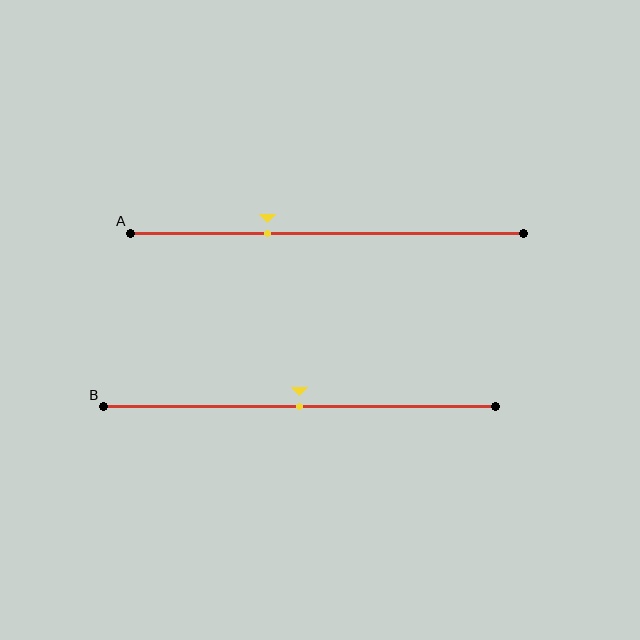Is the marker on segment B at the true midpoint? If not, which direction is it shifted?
Yes, the marker on segment B is at the true midpoint.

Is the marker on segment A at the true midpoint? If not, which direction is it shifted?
No, the marker on segment A is shifted to the left by about 15% of the segment length.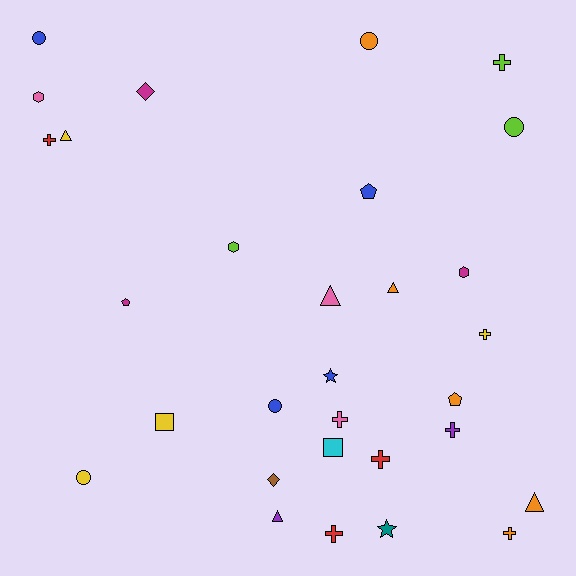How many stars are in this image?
There are 2 stars.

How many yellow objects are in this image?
There are 4 yellow objects.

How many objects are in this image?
There are 30 objects.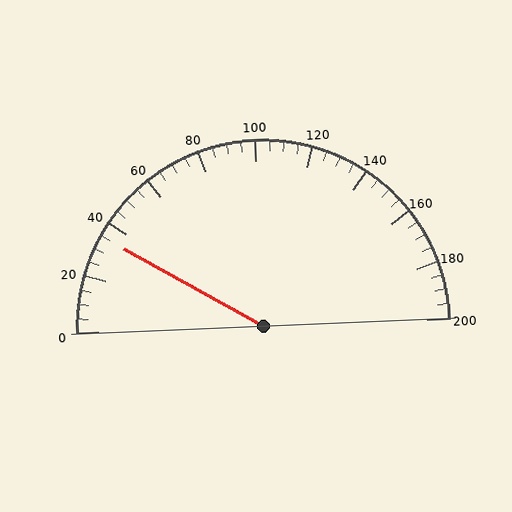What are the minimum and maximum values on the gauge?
The gauge ranges from 0 to 200.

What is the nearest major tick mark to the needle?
The nearest major tick mark is 40.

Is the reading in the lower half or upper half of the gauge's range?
The reading is in the lower half of the range (0 to 200).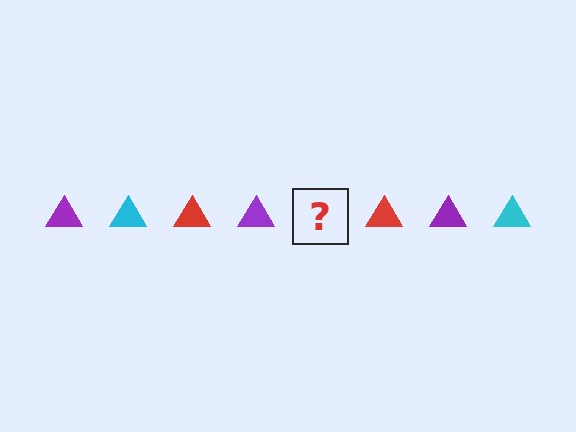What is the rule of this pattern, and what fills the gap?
The rule is that the pattern cycles through purple, cyan, red triangles. The gap should be filled with a cyan triangle.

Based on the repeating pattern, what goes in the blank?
The blank should be a cyan triangle.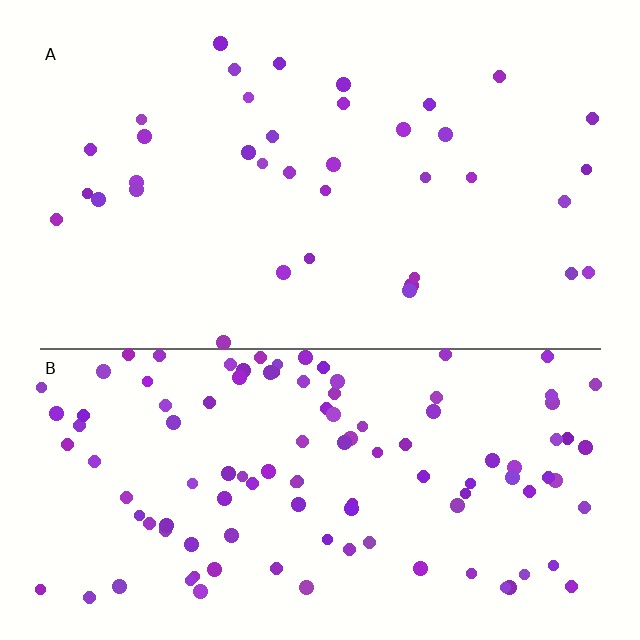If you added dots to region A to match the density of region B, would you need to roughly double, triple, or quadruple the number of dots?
Approximately triple.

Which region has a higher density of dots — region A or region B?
B (the bottom).